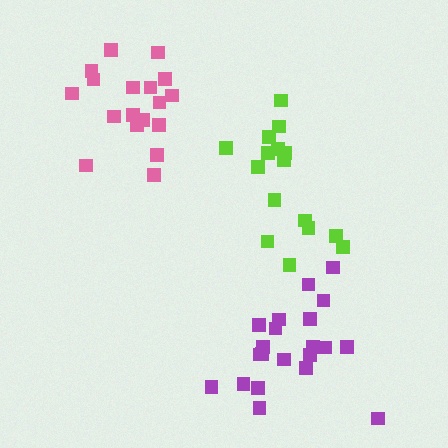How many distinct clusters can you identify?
There are 3 distinct clusters.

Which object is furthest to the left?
The pink cluster is leftmost.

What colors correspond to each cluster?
The clusters are colored: purple, lime, pink.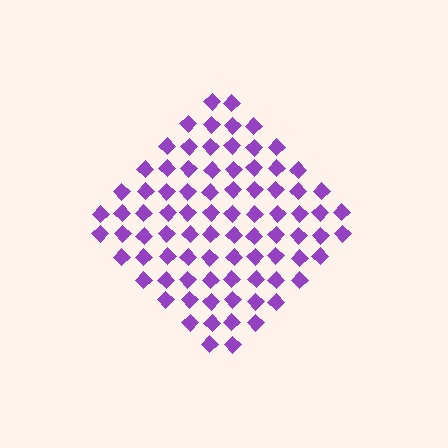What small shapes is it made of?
It is made of small diamonds.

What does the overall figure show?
The overall figure shows a diamond.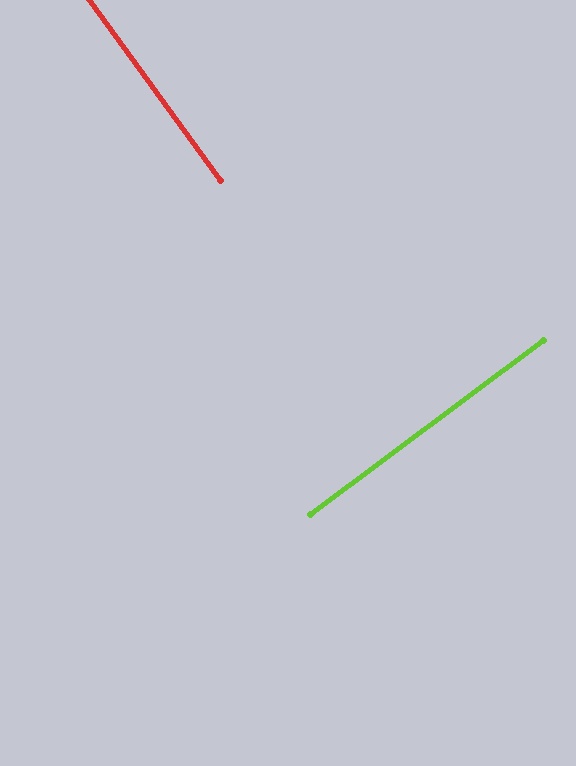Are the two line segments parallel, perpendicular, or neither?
Perpendicular — they meet at approximately 89°.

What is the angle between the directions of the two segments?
Approximately 89 degrees.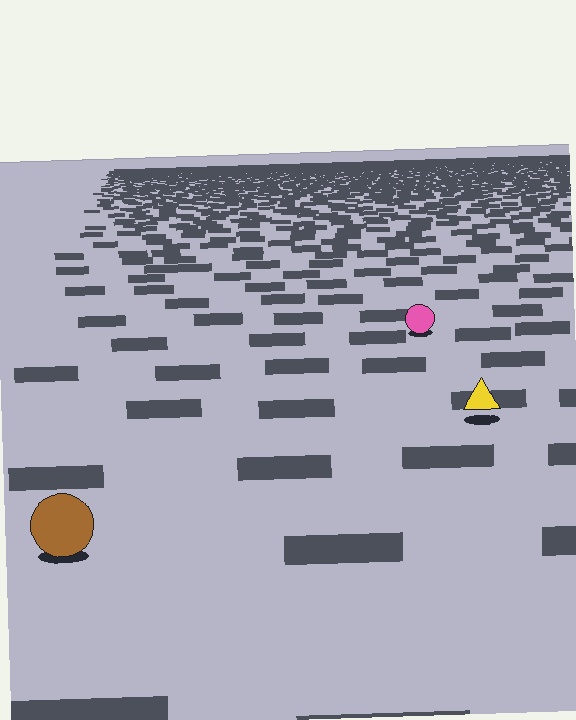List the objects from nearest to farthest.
From nearest to farthest: the brown circle, the yellow triangle, the pink circle.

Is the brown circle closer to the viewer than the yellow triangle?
Yes. The brown circle is closer — you can tell from the texture gradient: the ground texture is coarser near it.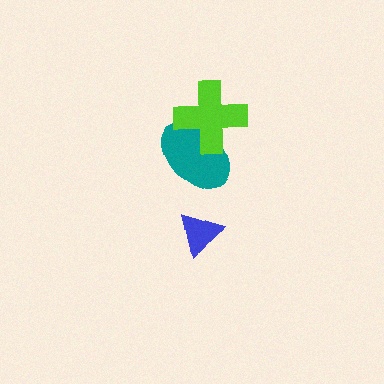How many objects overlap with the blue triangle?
0 objects overlap with the blue triangle.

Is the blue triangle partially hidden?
No, no other shape covers it.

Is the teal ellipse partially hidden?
Yes, it is partially covered by another shape.